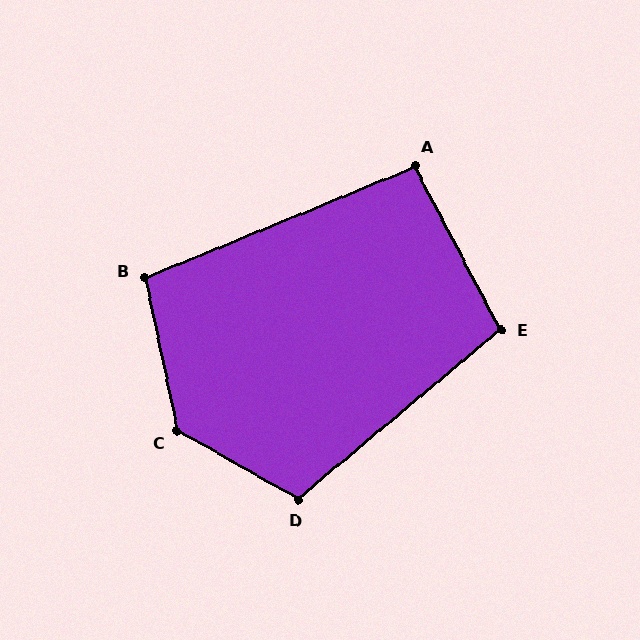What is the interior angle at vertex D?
Approximately 110 degrees (obtuse).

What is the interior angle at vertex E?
Approximately 102 degrees (obtuse).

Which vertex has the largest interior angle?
C, at approximately 132 degrees.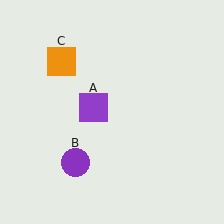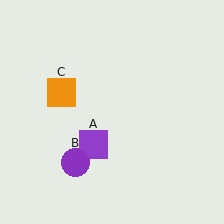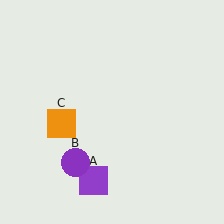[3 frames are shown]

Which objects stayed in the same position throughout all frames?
Purple circle (object B) remained stationary.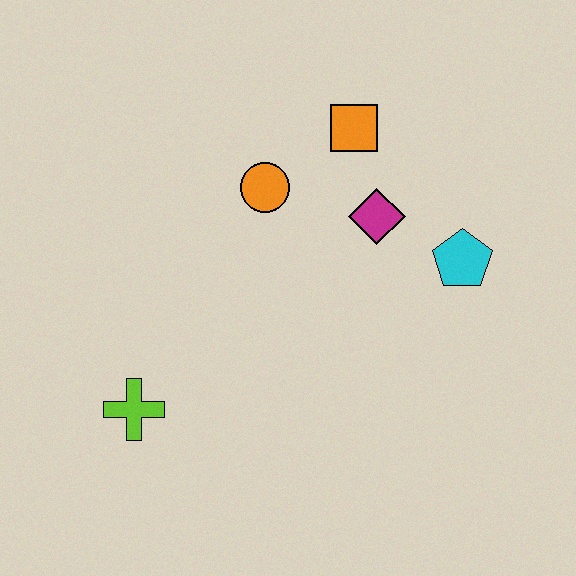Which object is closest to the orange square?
The magenta diamond is closest to the orange square.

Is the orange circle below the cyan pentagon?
No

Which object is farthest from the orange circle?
The lime cross is farthest from the orange circle.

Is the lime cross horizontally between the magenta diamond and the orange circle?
No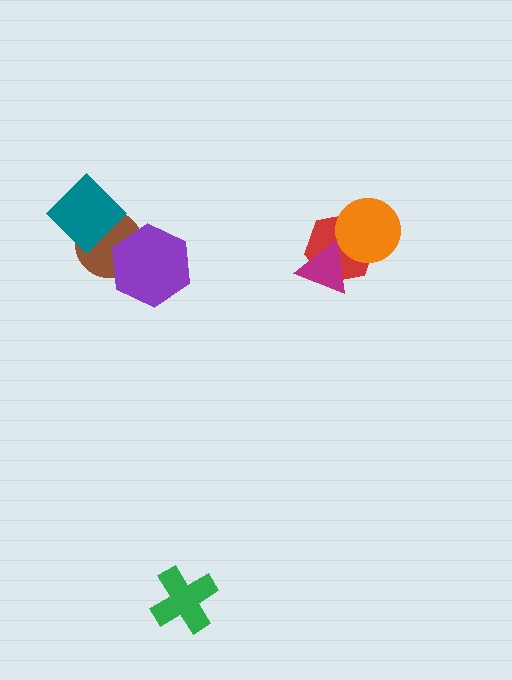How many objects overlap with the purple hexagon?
1 object overlaps with the purple hexagon.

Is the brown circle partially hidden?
Yes, it is partially covered by another shape.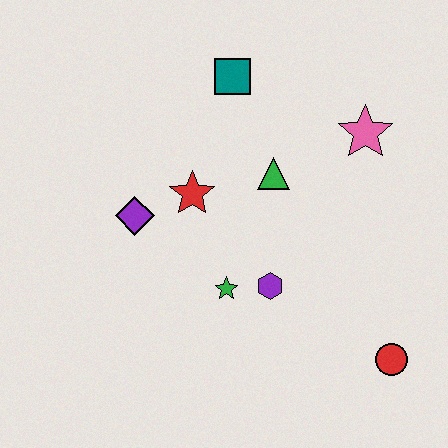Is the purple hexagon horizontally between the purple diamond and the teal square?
No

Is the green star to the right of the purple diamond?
Yes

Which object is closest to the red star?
The purple diamond is closest to the red star.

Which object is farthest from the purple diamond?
The red circle is farthest from the purple diamond.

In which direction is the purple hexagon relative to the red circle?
The purple hexagon is to the left of the red circle.